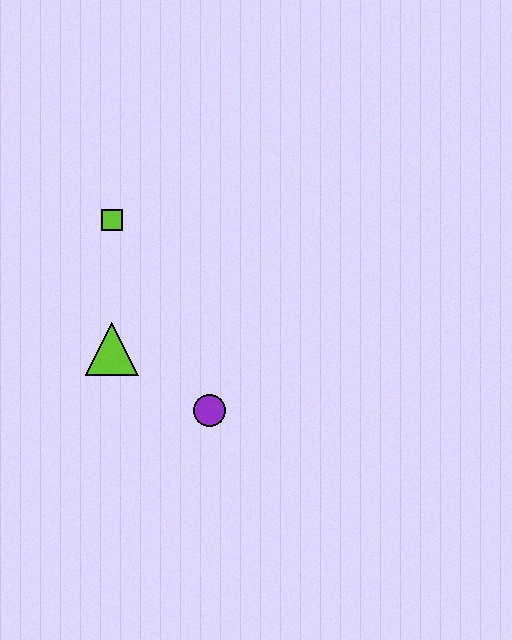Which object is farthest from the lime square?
The purple circle is farthest from the lime square.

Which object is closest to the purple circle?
The lime triangle is closest to the purple circle.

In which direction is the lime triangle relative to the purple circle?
The lime triangle is to the left of the purple circle.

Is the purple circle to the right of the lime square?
Yes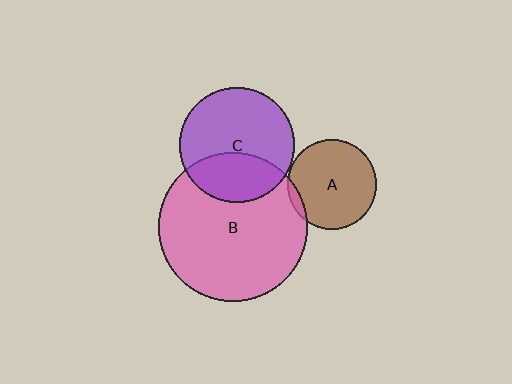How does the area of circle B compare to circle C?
Approximately 1.7 times.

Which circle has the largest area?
Circle B (pink).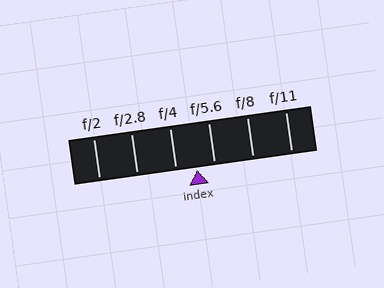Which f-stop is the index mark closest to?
The index mark is closest to f/5.6.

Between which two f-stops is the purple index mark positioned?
The index mark is between f/4 and f/5.6.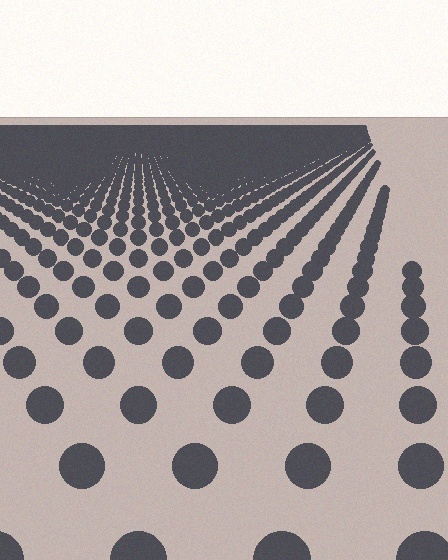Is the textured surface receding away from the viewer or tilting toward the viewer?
The surface is receding away from the viewer. Texture elements get smaller and denser toward the top.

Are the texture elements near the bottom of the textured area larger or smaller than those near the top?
Larger. Near the bottom, elements are closer to the viewer and appear at a bigger on-screen size.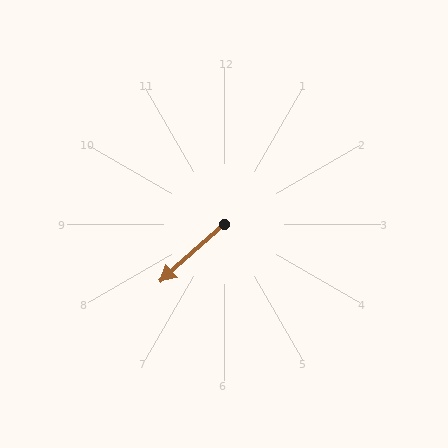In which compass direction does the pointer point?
Southwest.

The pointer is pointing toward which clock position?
Roughly 8 o'clock.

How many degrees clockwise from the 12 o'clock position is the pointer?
Approximately 228 degrees.